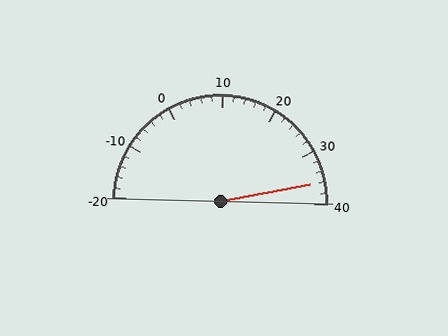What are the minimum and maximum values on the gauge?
The gauge ranges from -20 to 40.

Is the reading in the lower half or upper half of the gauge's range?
The reading is in the upper half of the range (-20 to 40).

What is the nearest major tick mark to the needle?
The nearest major tick mark is 40.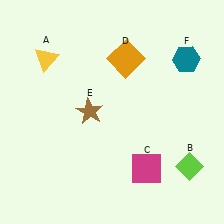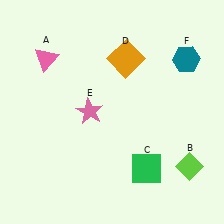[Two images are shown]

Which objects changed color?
A changed from yellow to pink. C changed from magenta to green. E changed from brown to pink.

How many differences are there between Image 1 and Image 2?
There are 3 differences between the two images.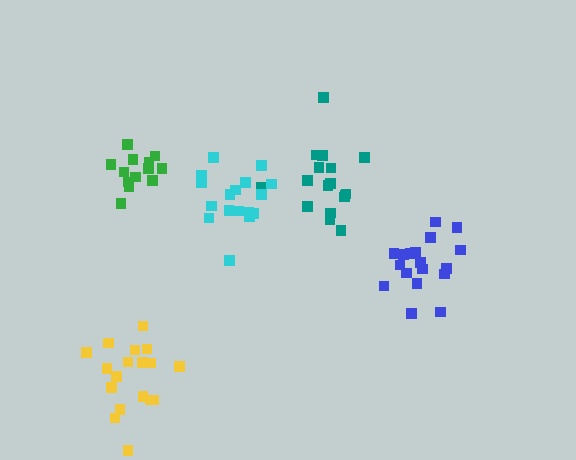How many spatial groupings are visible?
There are 5 spatial groupings.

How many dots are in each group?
Group 1: 17 dots, Group 2: 17 dots, Group 3: 18 dots, Group 4: 18 dots, Group 5: 13 dots (83 total).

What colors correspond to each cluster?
The clusters are colored: teal, cyan, blue, yellow, green.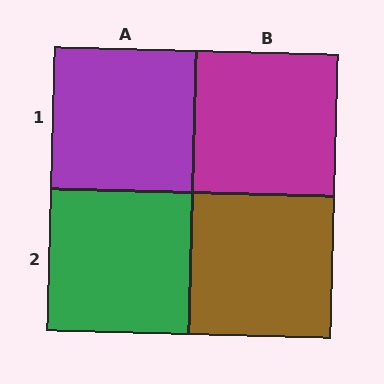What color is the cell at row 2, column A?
Green.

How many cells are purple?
1 cell is purple.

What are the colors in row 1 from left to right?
Purple, magenta.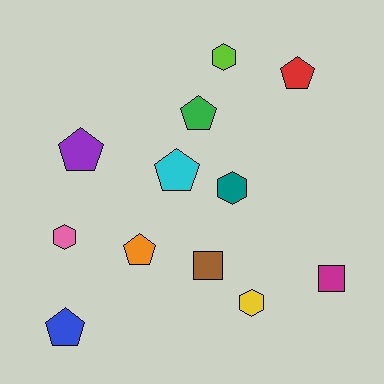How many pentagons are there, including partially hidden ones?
There are 6 pentagons.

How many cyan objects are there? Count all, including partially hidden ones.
There is 1 cyan object.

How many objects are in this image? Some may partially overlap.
There are 12 objects.